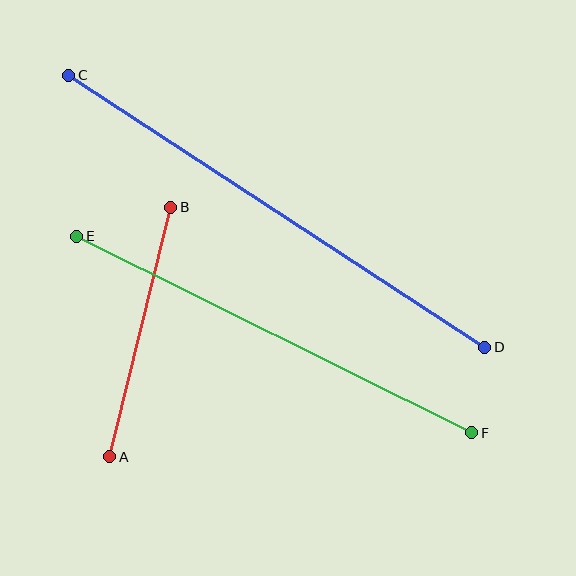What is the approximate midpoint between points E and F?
The midpoint is at approximately (274, 334) pixels.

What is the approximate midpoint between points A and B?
The midpoint is at approximately (140, 332) pixels.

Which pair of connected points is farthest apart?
Points C and D are farthest apart.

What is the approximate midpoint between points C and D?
The midpoint is at approximately (277, 211) pixels.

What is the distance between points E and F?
The distance is approximately 441 pixels.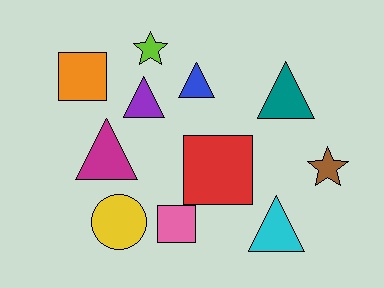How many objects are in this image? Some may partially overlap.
There are 11 objects.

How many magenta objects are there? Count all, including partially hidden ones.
There is 1 magenta object.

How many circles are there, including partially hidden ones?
There is 1 circle.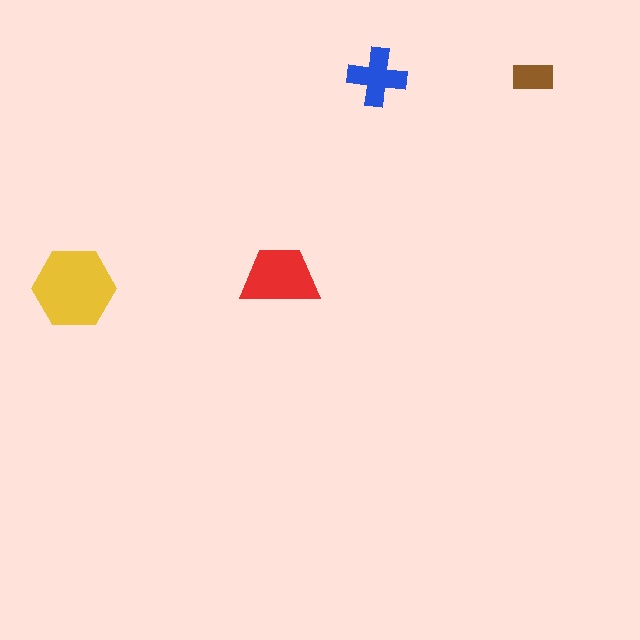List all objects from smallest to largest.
The brown rectangle, the blue cross, the red trapezoid, the yellow hexagon.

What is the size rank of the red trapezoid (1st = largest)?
2nd.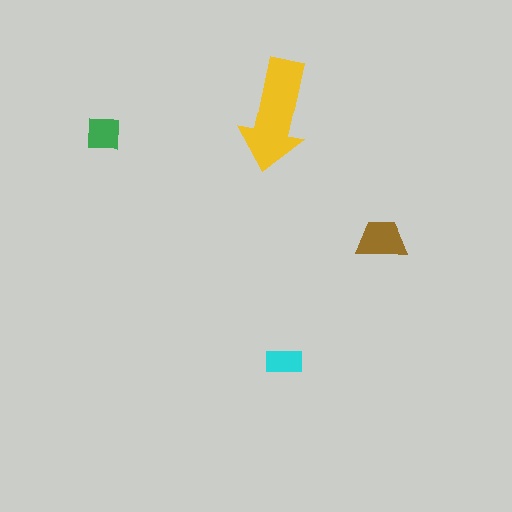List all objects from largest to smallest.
The yellow arrow, the brown trapezoid, the green square, the cyan rectangle.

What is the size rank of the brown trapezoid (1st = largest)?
2nd.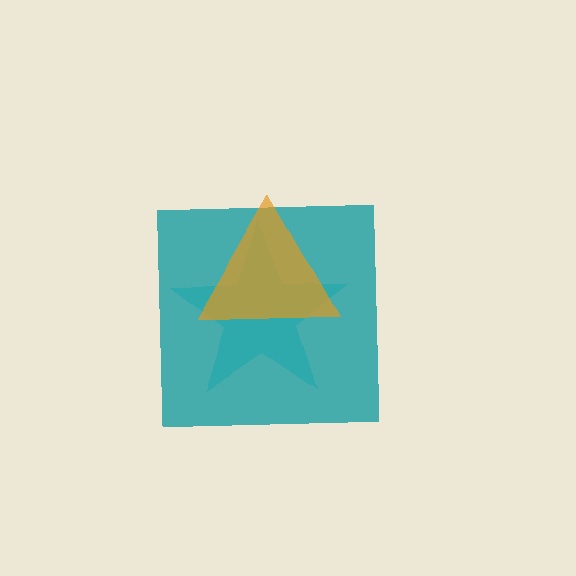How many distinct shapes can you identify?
There are 3 distinct shapes: a cyan star, a teal square, an orange triangle.